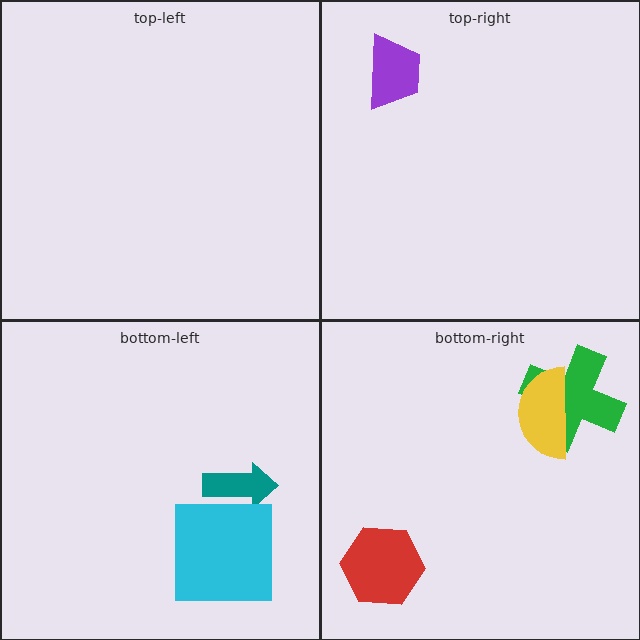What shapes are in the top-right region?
The purple trapezoid.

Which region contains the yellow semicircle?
The bottom-right region.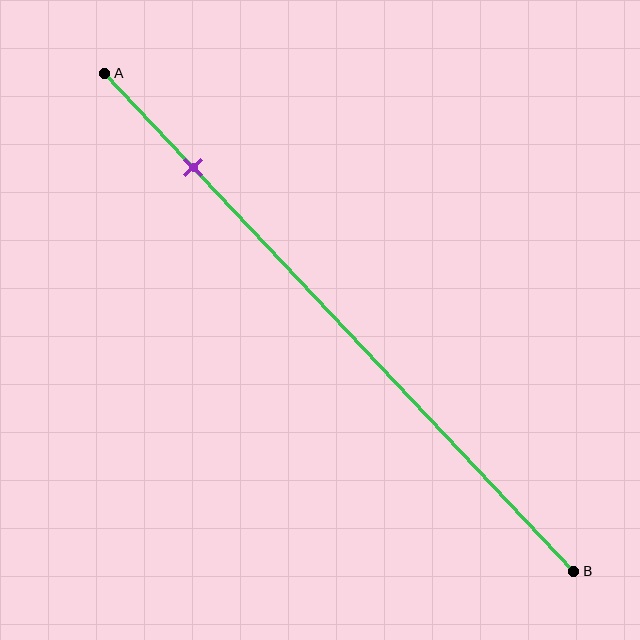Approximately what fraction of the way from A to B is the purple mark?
The purple mark is approximately 20% of the way from A to B.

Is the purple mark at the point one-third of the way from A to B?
No, the mark is at about 20% from A, not at the 33% one-third point.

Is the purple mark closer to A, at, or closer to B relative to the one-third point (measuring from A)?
The purple mark is closer to point A than the one-third point of segment AB.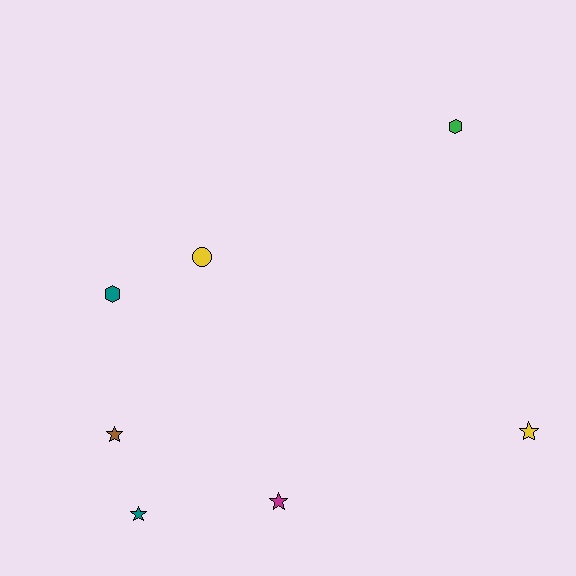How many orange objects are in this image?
There are no orange objects.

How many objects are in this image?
There are 7 objects.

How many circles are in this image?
There is 1 circle.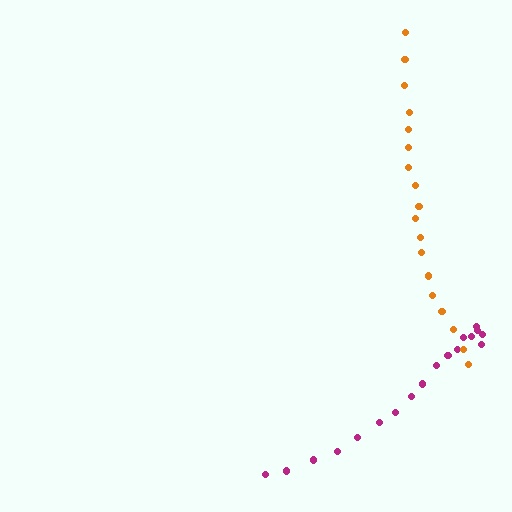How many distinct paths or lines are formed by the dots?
There are 2 distinct paths.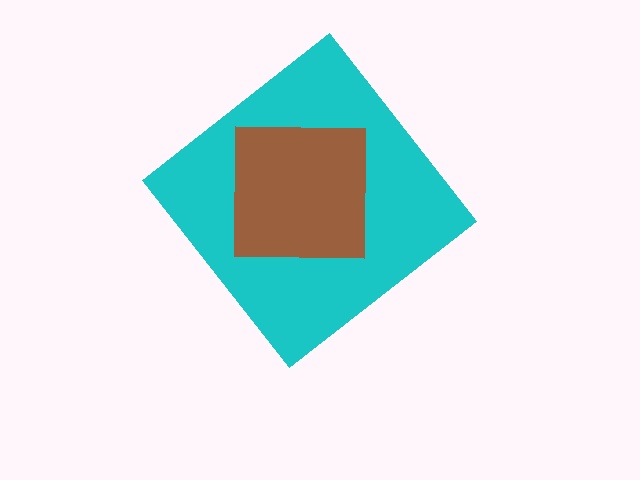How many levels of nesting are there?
2.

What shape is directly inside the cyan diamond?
The brown square.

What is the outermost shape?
The cyan diamond.